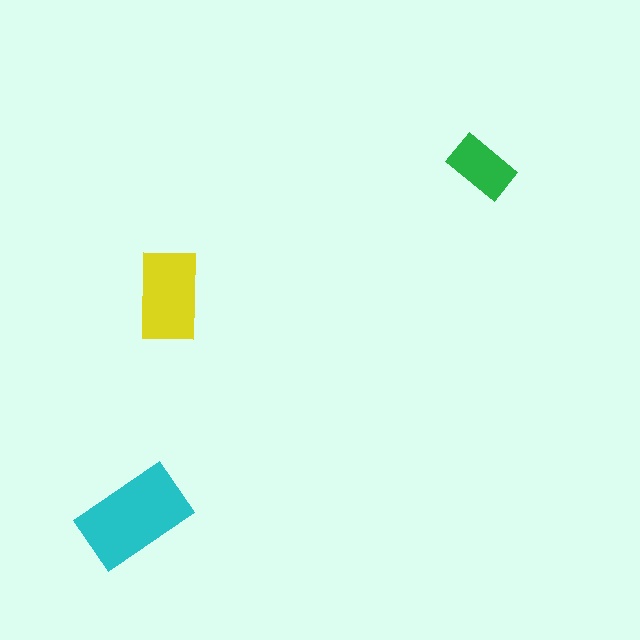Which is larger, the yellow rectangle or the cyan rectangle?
The cyan one.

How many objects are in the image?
There are 3 objects in the image.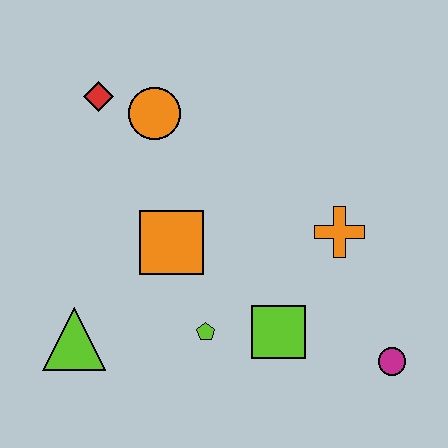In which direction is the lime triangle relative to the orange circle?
The lime triangle is below the orange circle.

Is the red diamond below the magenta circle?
No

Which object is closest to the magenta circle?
The lime square is closest to the magenta circle.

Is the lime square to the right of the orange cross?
No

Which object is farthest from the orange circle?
The magenta circle is farthest from the orange circle.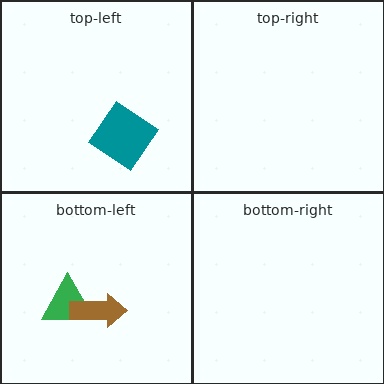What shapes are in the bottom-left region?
The green triangle, the brown arrow.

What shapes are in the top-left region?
The teal diamond.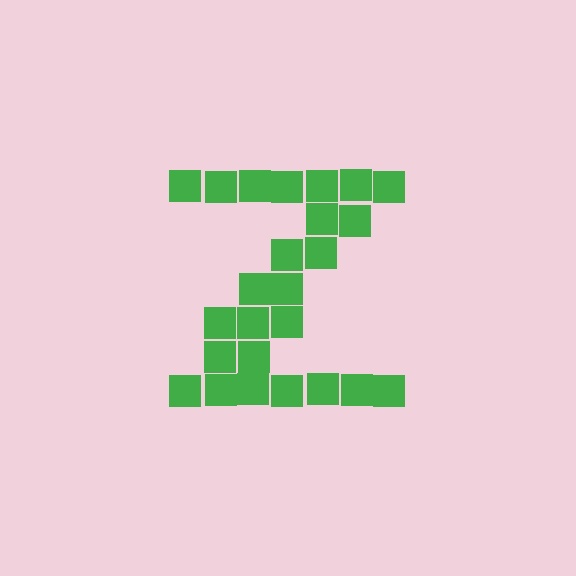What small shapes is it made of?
It is made of small squares.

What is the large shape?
The large shape is the letter Z.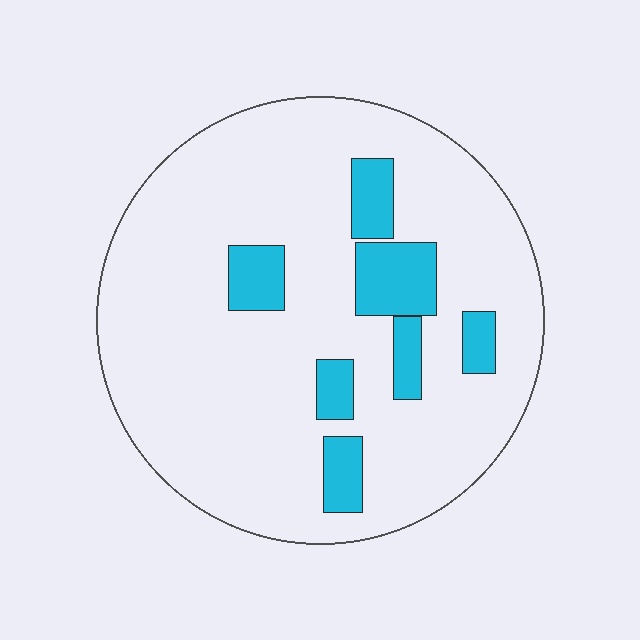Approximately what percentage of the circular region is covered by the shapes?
Approximately 15%.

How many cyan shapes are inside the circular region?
7.